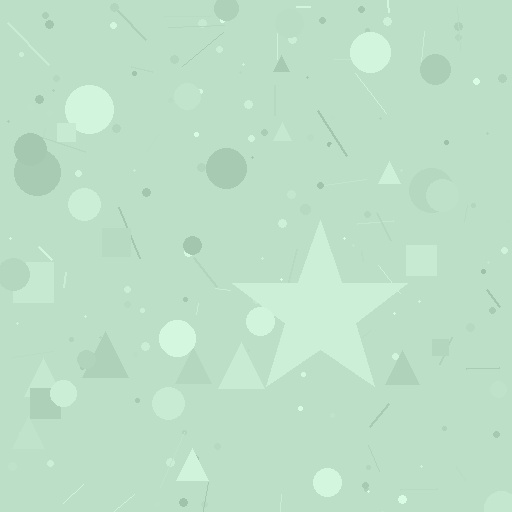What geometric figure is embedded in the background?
A star is embedded in the background.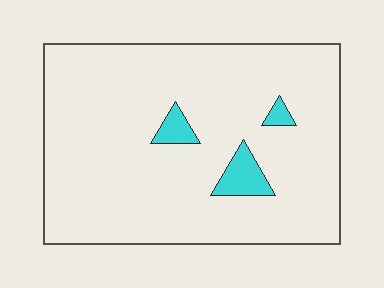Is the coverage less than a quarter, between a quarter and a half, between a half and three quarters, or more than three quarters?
Less than a quarter.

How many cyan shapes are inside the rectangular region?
3.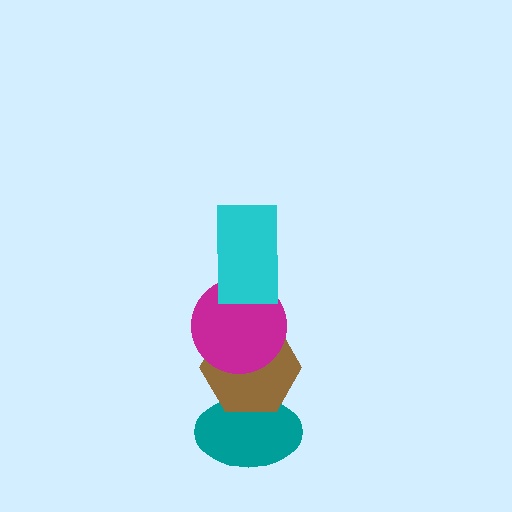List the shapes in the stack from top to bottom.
From top to bottom: the cyan rectangle, the magenta circle, the brown hexagon, the teal ellipse.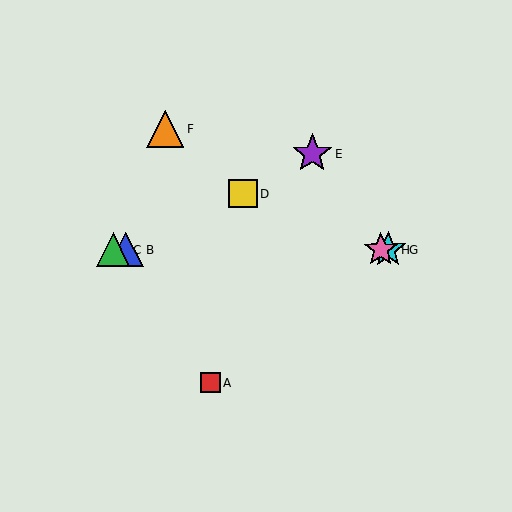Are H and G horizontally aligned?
Yes, both are at y≈250.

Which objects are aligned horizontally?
Objects B, C, G, H are aligned horizontally.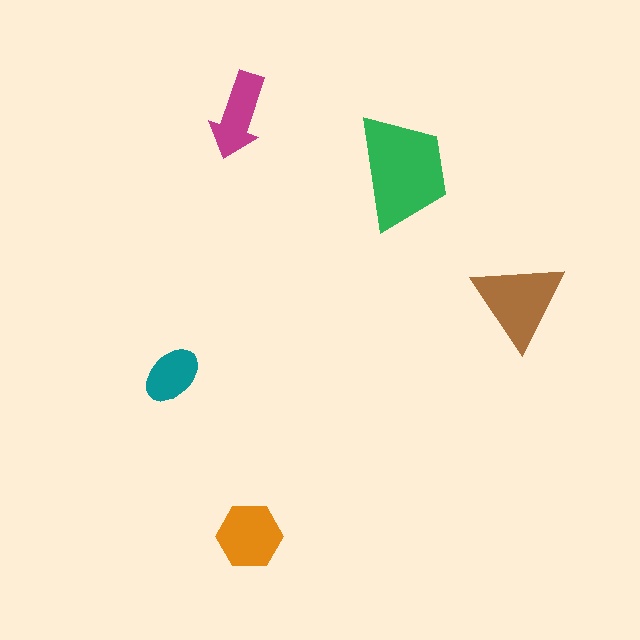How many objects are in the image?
There are 5 objects in the image.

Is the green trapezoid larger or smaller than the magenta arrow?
Larger.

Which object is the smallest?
The teal ellipse.